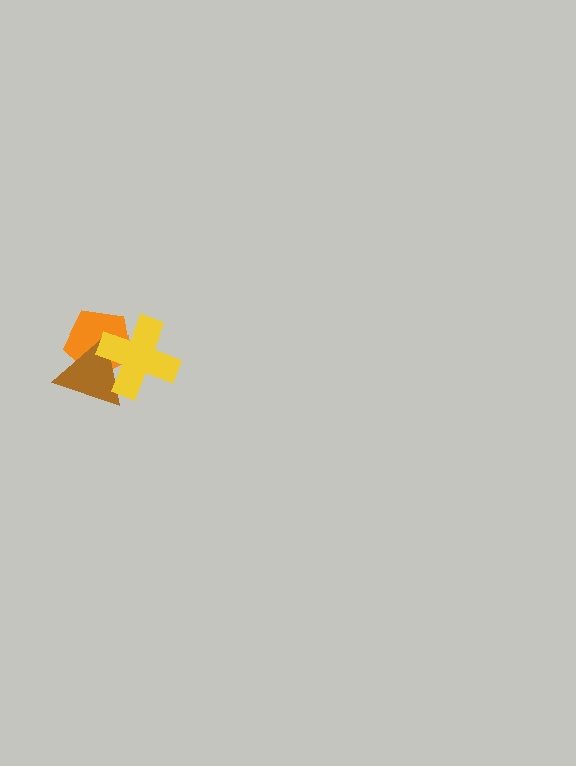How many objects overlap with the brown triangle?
2 objects overlap with the brown triangle.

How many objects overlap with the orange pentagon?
2 objects overlap with the orange pentagon.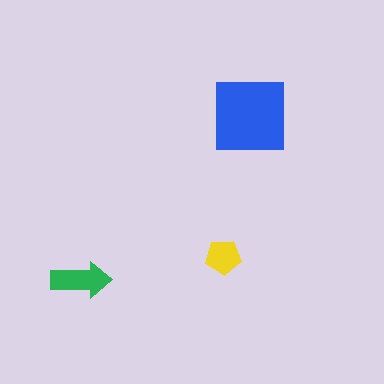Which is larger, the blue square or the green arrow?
The blue square.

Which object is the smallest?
The yellow pentagon.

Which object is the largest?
The blue square.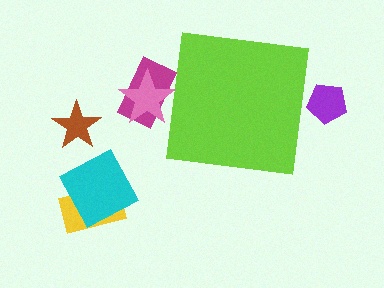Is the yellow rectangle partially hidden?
No, the yellow rectangle is fully visible.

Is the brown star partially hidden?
No, the brown star is fully visible.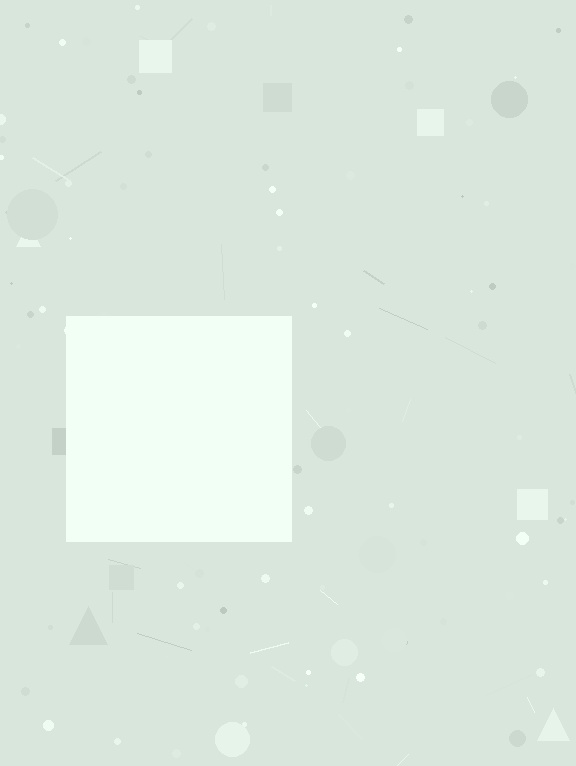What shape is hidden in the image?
A square is hidden in the image.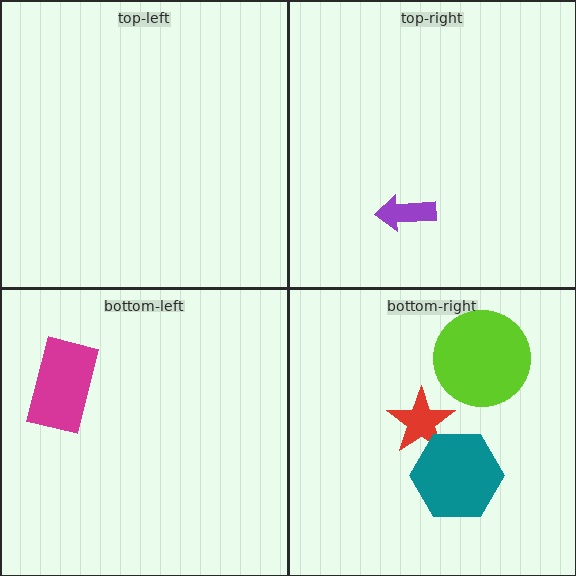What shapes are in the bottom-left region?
The magenta rectangle.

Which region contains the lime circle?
The bottom-right region.